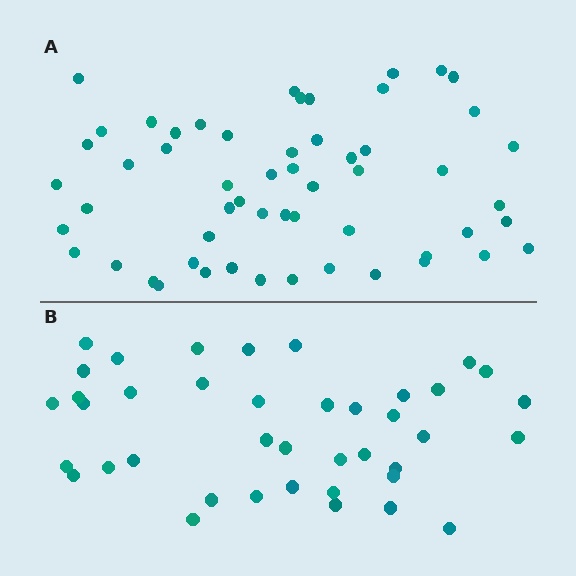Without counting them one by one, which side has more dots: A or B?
Region A (the top region) has more dots.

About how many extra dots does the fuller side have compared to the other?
Region A has approximately 15 more dots than region B.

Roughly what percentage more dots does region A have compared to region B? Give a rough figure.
About 40% more.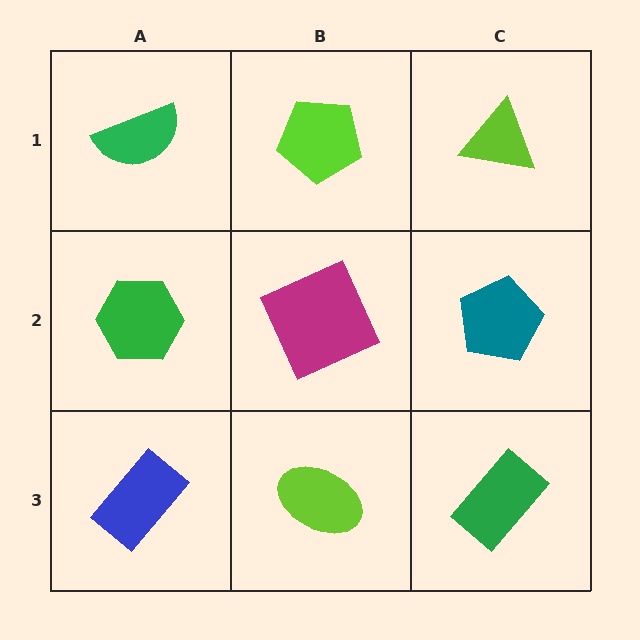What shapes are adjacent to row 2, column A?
A green semicircle (row 1, column A), a blue rectangle (row 3, column A), a magenta square (row 2, column B).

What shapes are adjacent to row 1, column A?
A green hexagon (row 2, column A), a lime pentagon (row 1, column B).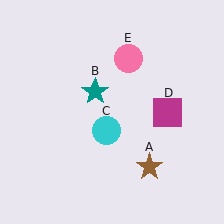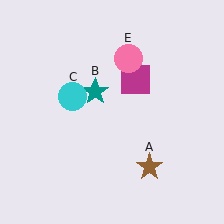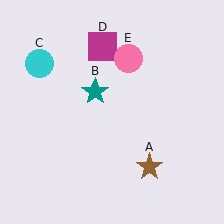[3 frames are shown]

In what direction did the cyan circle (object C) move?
The cyan circle (object C) moved up and to the left.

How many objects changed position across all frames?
2 objects changed position: cyan circle (object C), magenta square (object D).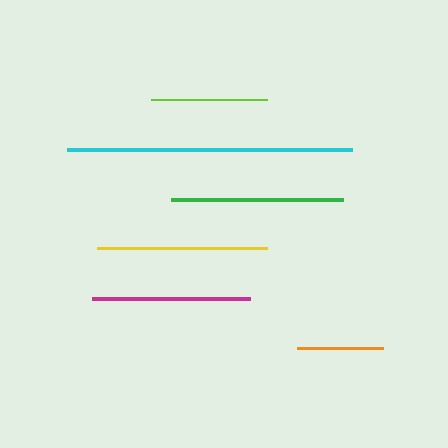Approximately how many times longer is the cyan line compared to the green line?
The cyan line is approximately 1.7 times the length of the green line.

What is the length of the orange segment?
The orange segment is approximately 86 pixels long.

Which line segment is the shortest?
The orange line is the shortest at approximately 86 pixels.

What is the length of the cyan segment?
The cyan segment is approximately 285 pixels long.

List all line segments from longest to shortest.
From longest to shortest: cyan, green, yellow, magenta, lime, orange.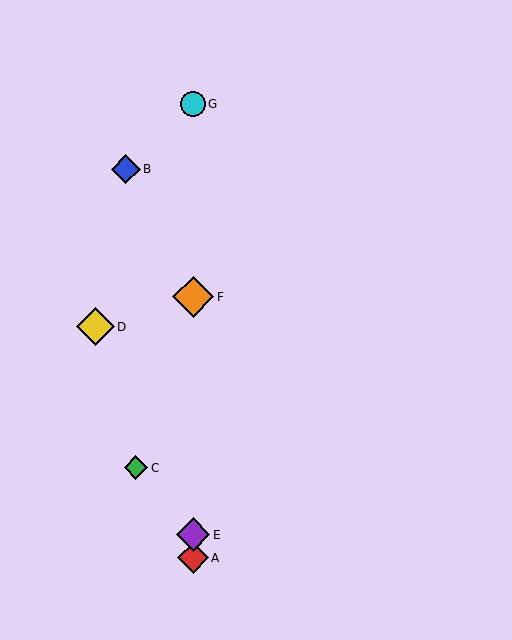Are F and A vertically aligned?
Yes, both are at x≈193.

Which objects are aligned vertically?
Objects A, E, F, G are aligned vertically.